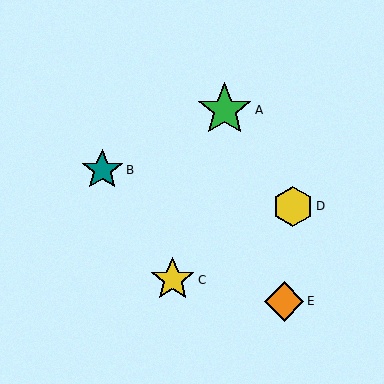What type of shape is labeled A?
Shape A is a green star.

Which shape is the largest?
The green star (labeled A) is the largest.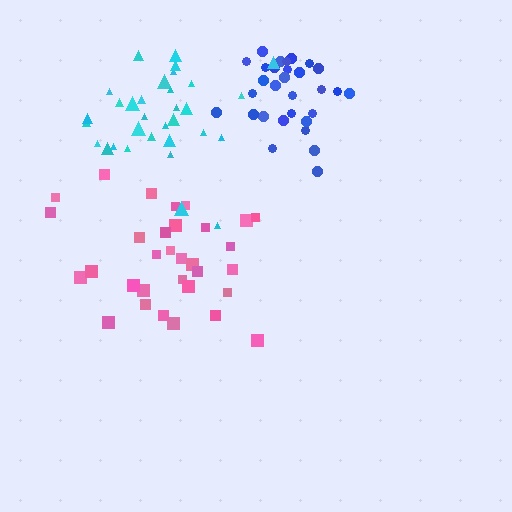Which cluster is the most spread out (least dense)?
Pink.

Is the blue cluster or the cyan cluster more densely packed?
Blue.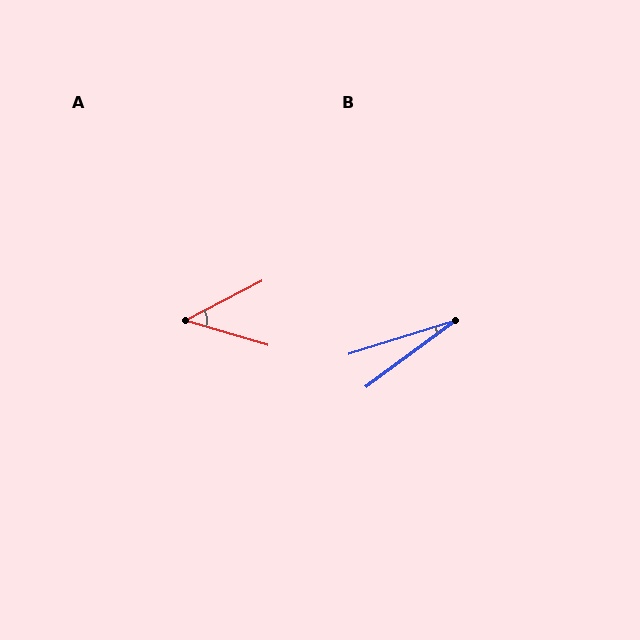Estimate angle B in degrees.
Approximately 19 degrees.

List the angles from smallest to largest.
B (19°), A (44°).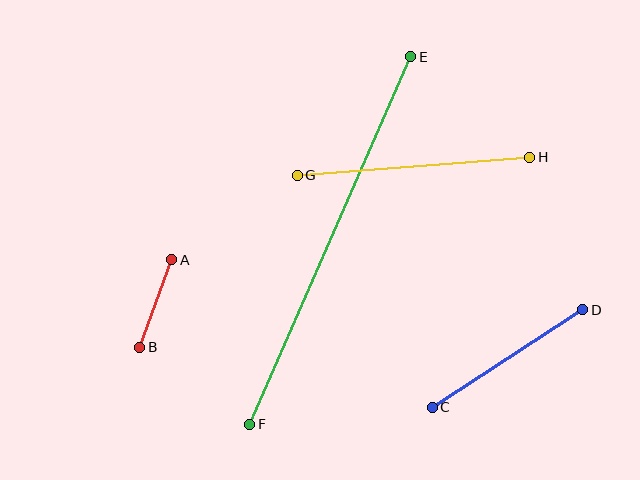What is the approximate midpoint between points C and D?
The midpoint is at approximately (508, 359) pixels.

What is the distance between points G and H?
The distance is approximately 233 pixels.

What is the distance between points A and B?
The distance is approximately 93 pixels.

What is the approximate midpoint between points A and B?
The midpoint is at approximately (156, 304) pixels.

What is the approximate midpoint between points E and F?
The midpoint is at approximately (330, 241) pixels.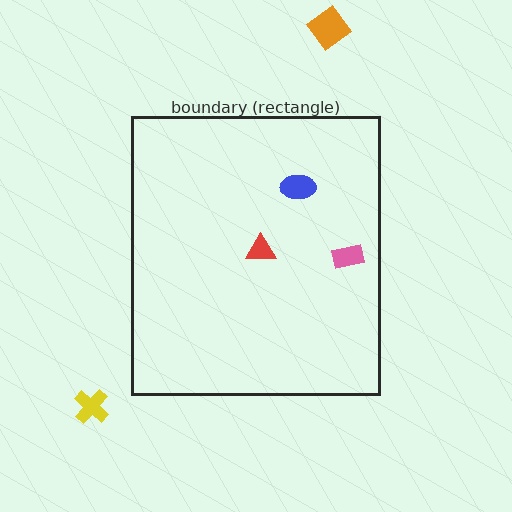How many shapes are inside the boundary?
3 inside, 2 outside.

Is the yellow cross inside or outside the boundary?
Outside.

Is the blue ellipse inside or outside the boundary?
Inside.